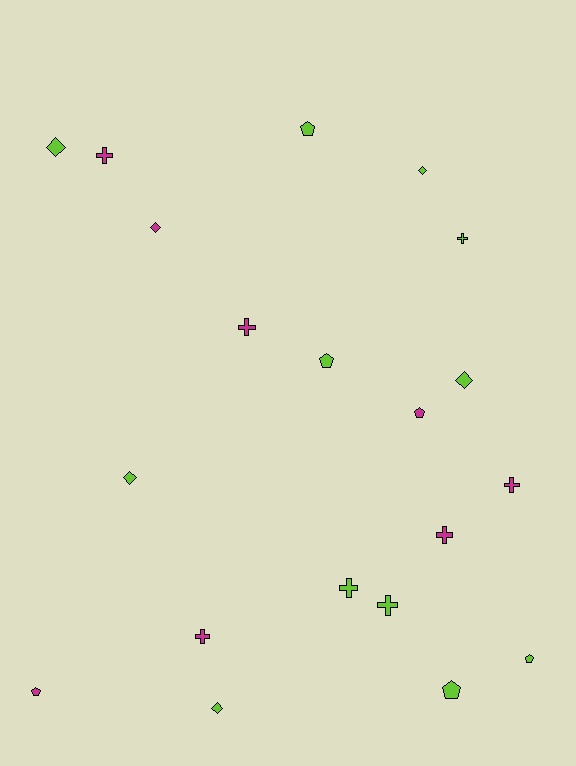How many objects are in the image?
There are 20 objects.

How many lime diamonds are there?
There are 5 lime diamonds.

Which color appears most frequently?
Lime, with 12 objects.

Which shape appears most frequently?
Cross, with 8 objects.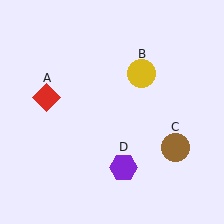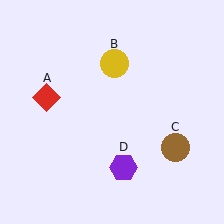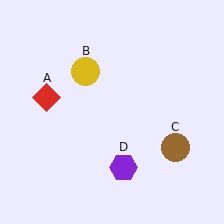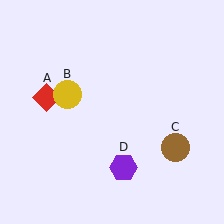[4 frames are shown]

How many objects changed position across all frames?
1 object changed position: yellow circle (object B).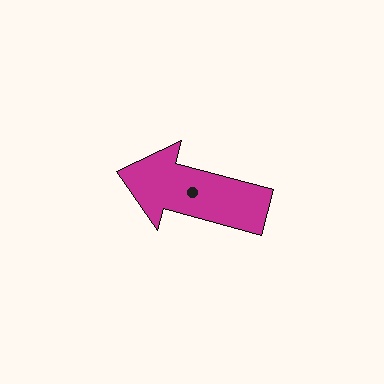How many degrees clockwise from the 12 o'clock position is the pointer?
Approximately 285 degrees.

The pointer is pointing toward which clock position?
Roughly 10 o'clock.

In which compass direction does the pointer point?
West.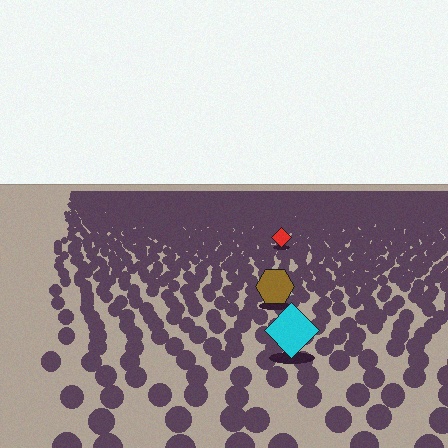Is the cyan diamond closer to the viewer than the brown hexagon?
Yes. The cyan diamond is closer — you can tell from the texture gradient: the ground texture is coarser near it.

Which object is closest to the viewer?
The cyan diamond is closest. The texture marks near it are larger and more spread out.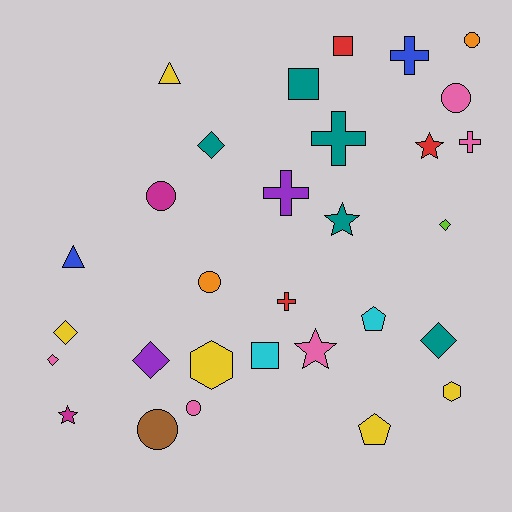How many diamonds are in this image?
There are 6 diamonds.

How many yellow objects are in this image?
There are 5 yellow objects.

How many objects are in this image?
There are 30 objects.